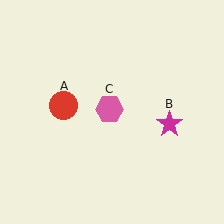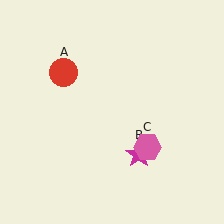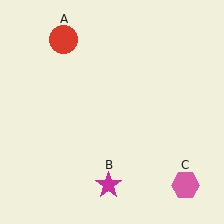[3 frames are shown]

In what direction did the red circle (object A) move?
The red circle (object A) moved up.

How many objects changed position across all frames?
3 objects changed position: red circle (object A), magenta star (object B), pink hexagon (object C).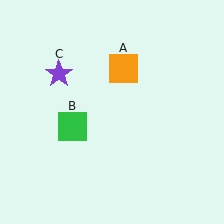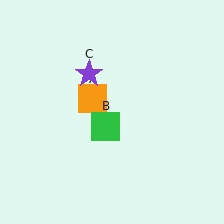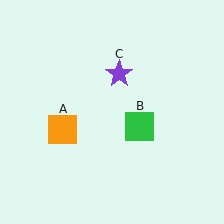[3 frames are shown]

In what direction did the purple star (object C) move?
The purple star (object C) moved right.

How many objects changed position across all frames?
3 objects changed position: orange square (object A), green square (object B), purple star (object C).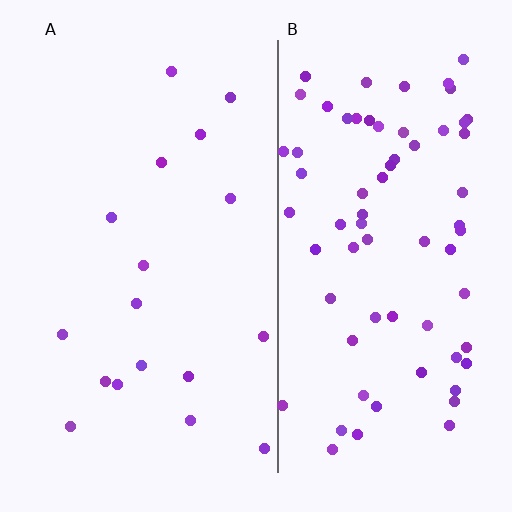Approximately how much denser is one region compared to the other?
Approximately 4.0× — region B over region A.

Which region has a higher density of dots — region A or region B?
B (the right).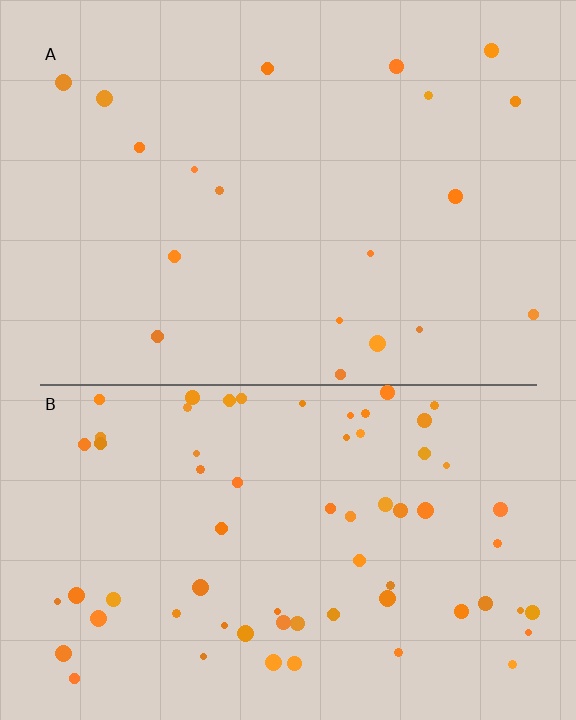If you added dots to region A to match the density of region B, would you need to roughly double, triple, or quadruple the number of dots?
Approximately triple.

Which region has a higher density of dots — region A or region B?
B (the bottom).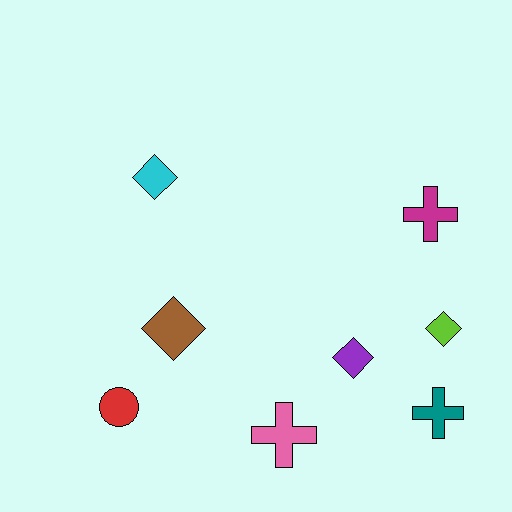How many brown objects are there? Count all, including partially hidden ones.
There is 1 brown object.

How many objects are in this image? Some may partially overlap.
There are 8 objects.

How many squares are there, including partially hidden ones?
There are no squares.